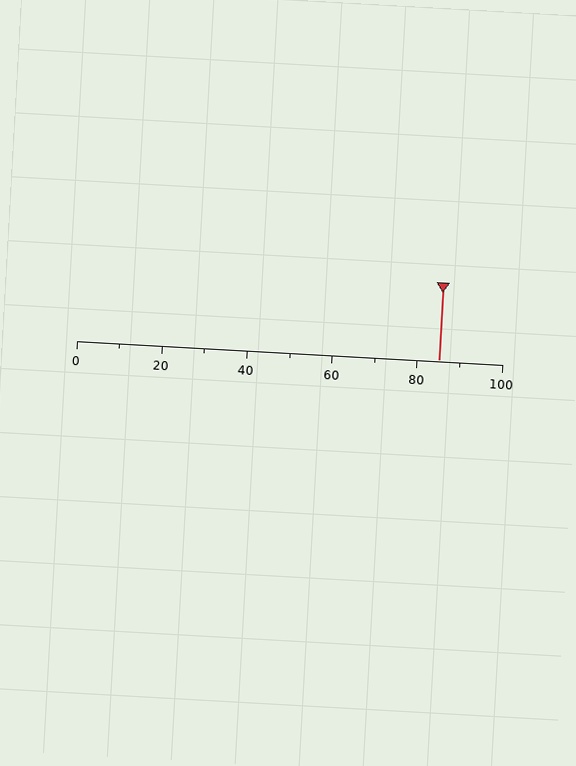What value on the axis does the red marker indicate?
The marker indicates approximately 85.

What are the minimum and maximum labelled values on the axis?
The axis runs from 0 to 100.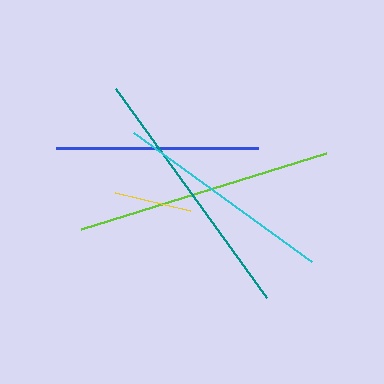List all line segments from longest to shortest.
From longest to shortest: teal, lime, cyan, blue, yellow.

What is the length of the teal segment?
The teal segment is approximately 258 pixels long.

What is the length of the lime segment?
The lime segment is approximately 257 pixels long.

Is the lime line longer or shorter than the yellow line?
The lime line is longer than the yellow line.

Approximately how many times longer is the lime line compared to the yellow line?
The lime line is approximately 3.3 times the length of the yellow line.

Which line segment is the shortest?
The yellow line is the shortest at approximately 77 pixels.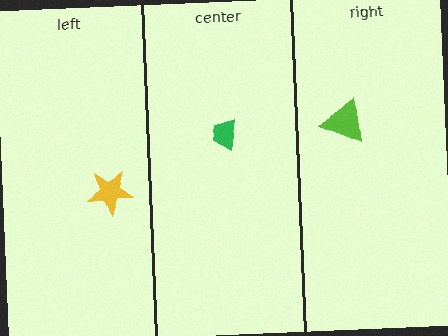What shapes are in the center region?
The green trapezoid.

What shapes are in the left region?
The yellow star.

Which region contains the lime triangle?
The right region.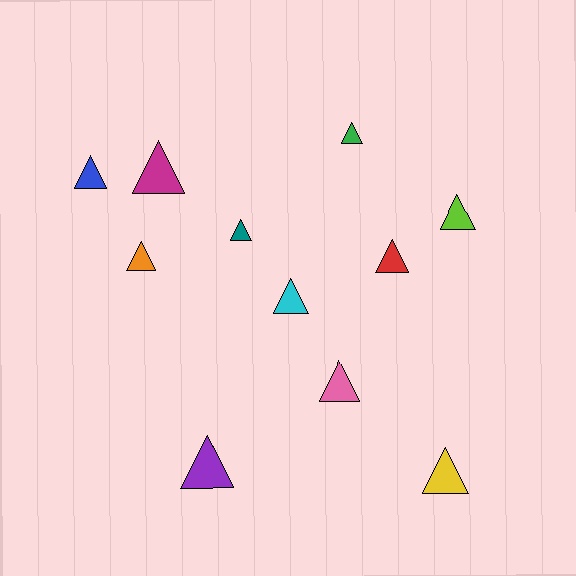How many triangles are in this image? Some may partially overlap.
There are 11 triangles.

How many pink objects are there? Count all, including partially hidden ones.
There is 1 pink object.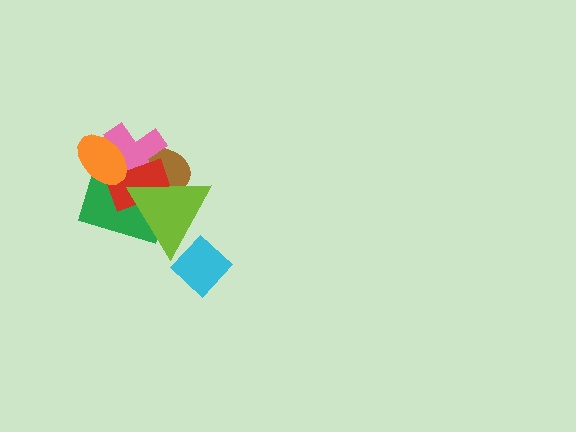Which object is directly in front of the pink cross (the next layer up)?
The red rectangle is directly in front of the pink cross.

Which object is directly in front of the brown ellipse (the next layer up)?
The pink cross is directly in front of the brown ellipse.